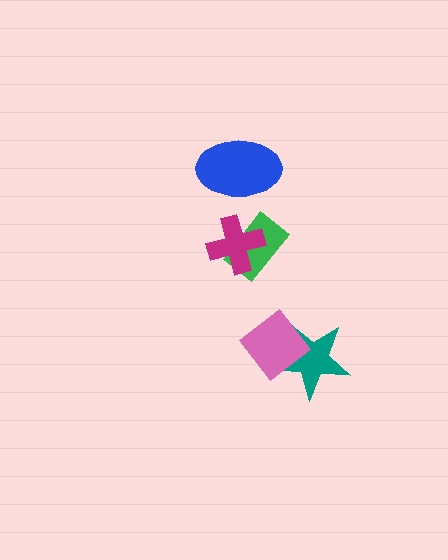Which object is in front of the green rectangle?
The magenta cross is in front of the green rectangle.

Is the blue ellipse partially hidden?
No, no other shape covers it.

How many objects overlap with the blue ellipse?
0 objects overlap with the blue ellipse.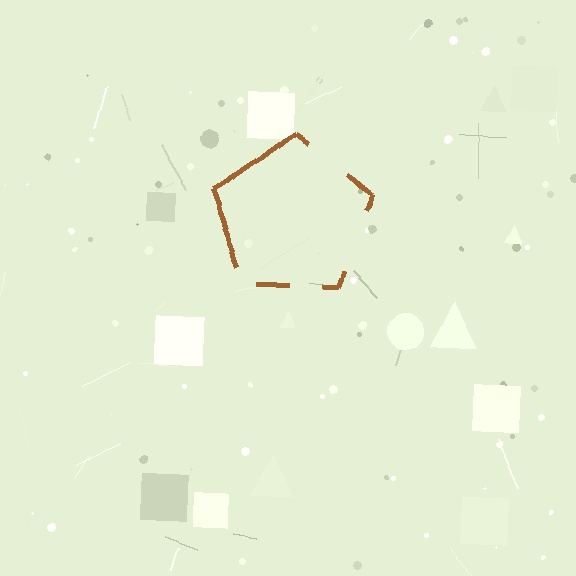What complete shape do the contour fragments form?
The contour fragments form a pentagon.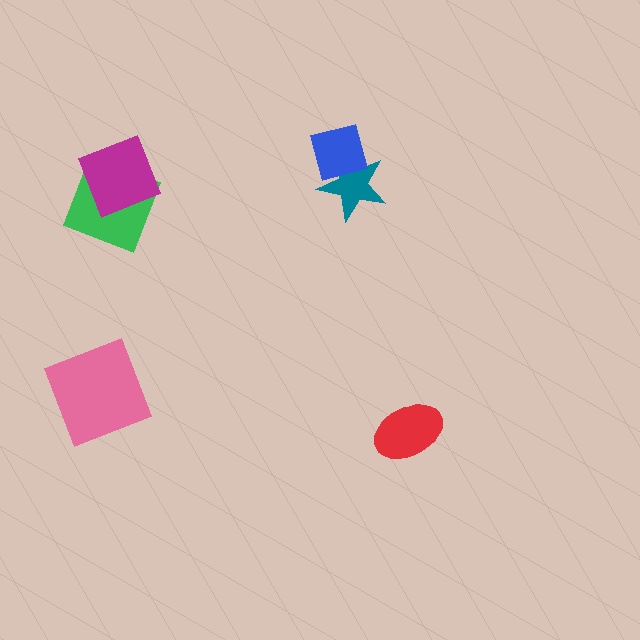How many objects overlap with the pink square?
0 objects overlap with the pink square.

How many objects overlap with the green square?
1 object overlaps with the green square.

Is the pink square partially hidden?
No, no other shape covers it.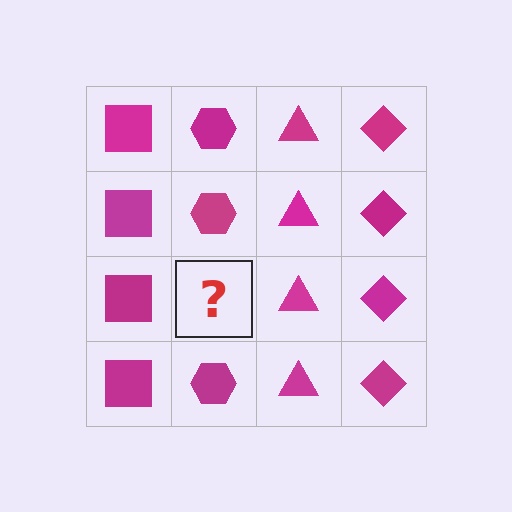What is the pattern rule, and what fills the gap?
The rule is that each column has a consistent shape. The gap should be filled with a magenta hexagon.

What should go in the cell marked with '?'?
The missing cell should contain a magenta hexagon.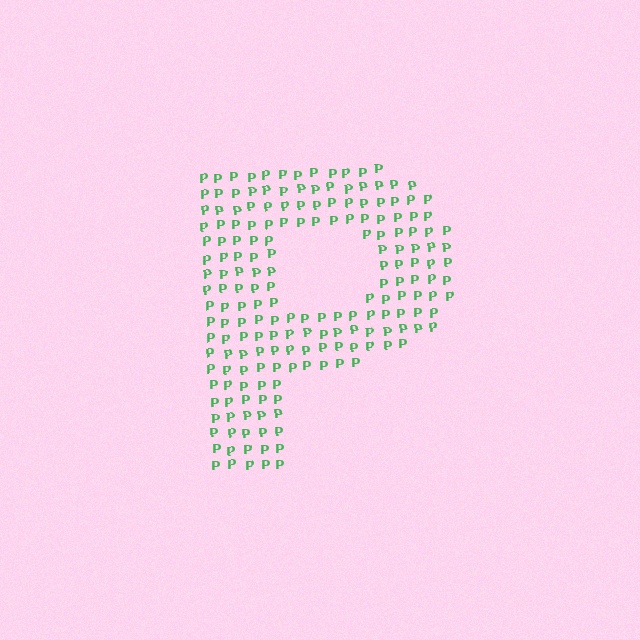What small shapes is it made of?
It is made of small letter P's.